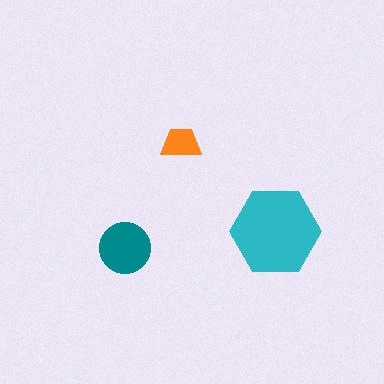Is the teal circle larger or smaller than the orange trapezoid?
Larger.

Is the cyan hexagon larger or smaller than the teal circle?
Larger.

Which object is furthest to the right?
The cyan hexagon is rightmost.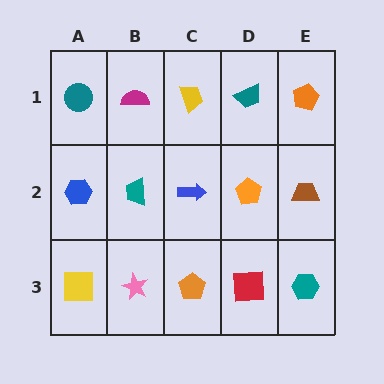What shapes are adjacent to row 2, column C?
A yellow trapezoid (row 1, column C), an orange pentagon (row 3, column C), a teal trapezoid (row 2, column B), an orange pentagon (row 2, column D).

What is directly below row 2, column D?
A red square.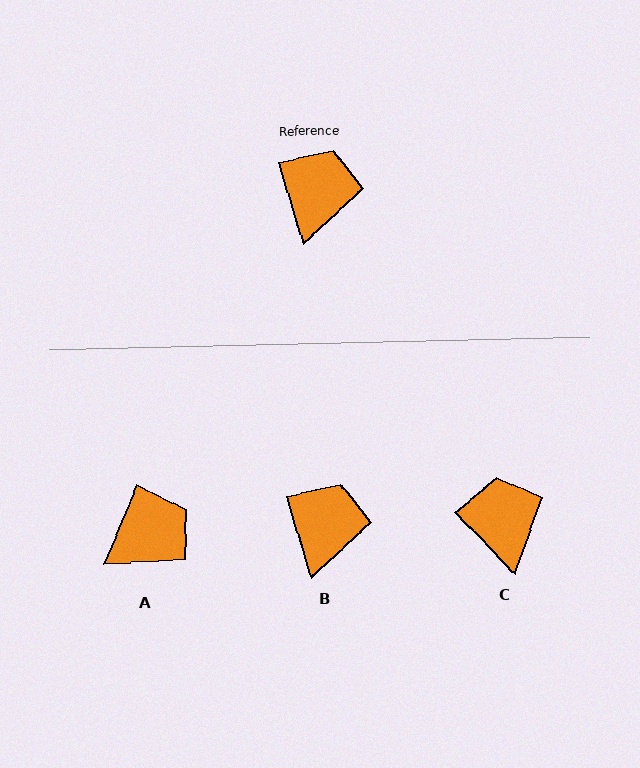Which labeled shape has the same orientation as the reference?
B.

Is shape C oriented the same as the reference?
No, it is off by about 27 degrees.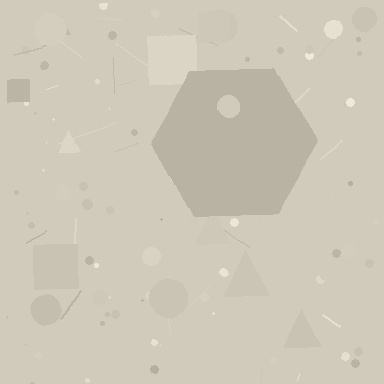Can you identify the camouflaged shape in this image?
The camouflaged shape is a hexagon.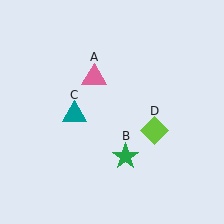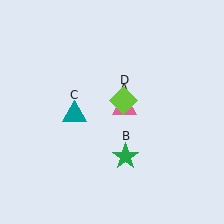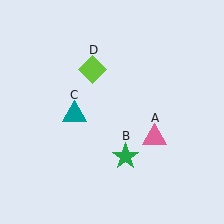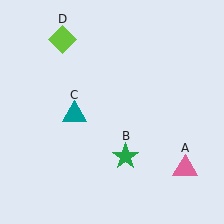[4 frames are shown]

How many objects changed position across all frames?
2 objects changed position: pink triangle (object A), lime diamond (object D).